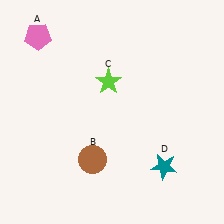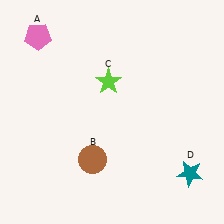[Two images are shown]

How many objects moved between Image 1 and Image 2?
1 object moved between the two images.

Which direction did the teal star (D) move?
The teal star (D) moved right.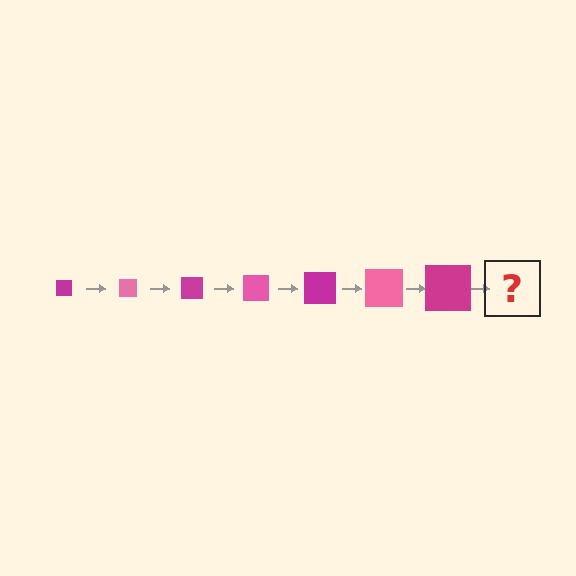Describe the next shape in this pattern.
It should be a pink square, larger than the previous one.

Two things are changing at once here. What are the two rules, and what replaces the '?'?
The two rules are that the square grows larger each step and the color cycles through magenta and pink. The '?' should be a pink square, larger than the previous one.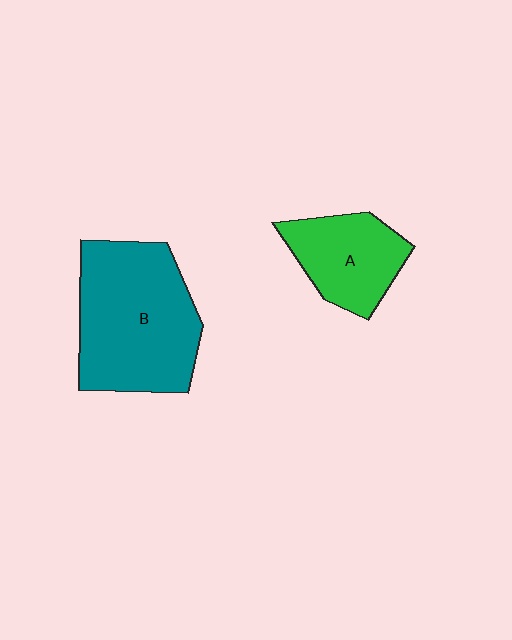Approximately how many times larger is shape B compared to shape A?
Approximately 1.8 times.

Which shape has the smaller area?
Shape A (green).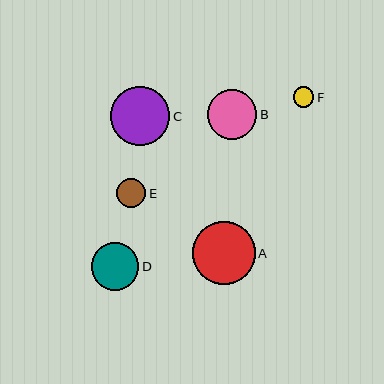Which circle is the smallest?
Circle F is the smallest with a size of approximately 21 pixels.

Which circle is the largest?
Circle A is the largest with a size of approximately 63 pixels.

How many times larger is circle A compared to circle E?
Circle A is approximately 2.1 times the size of circle E.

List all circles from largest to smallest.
From largest to smallest: A, C, B, D, E, F.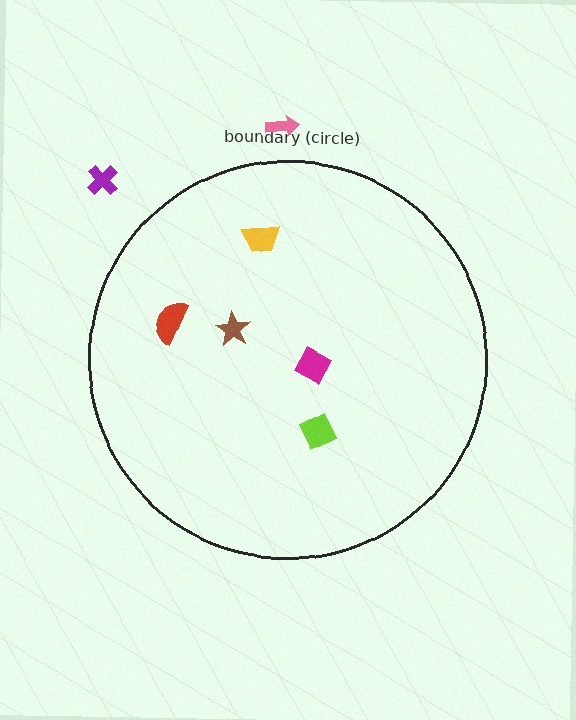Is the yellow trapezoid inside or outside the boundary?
Inside.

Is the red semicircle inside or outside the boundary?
Inside.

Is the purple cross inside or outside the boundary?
Outside.